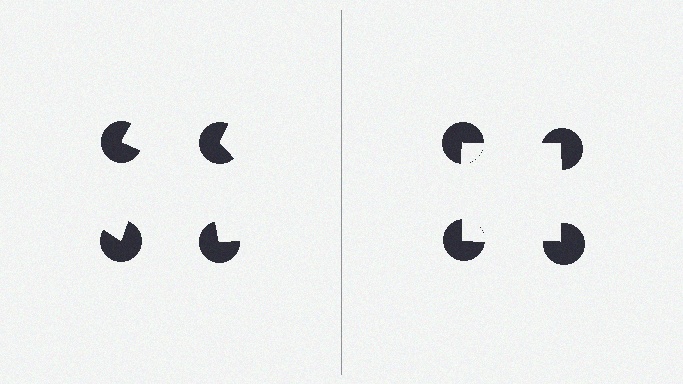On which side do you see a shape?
An illusory square appears on the right side. On the left side the wedge cuts are rotated, so no coherent shape forms.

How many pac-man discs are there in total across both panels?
8 — 4 on each side.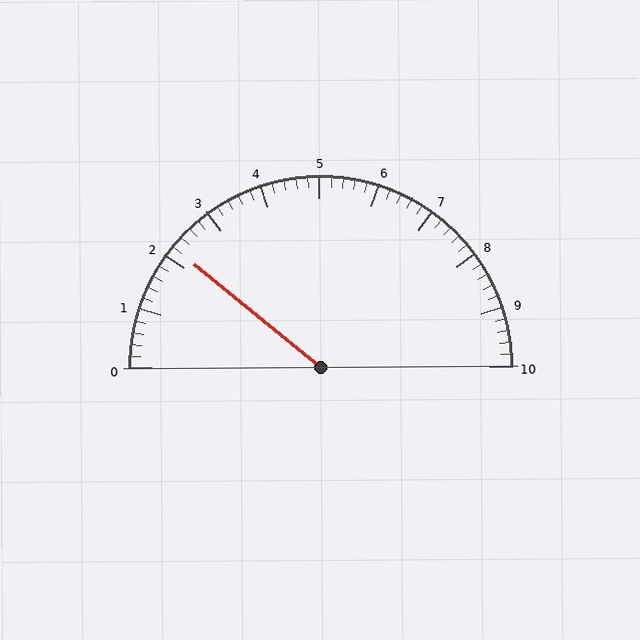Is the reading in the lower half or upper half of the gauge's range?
The reading is in the lower half of the range (0 to 10).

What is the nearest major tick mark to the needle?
The nearest major tick mark is 2.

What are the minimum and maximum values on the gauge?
The gauge ranges from 0 to 10.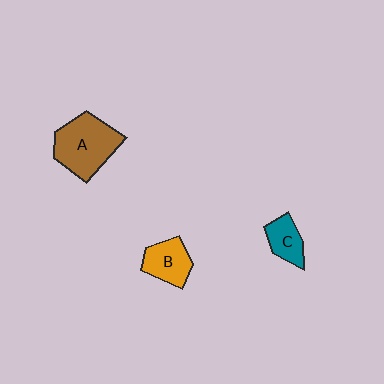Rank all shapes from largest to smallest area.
From largest to smallest: A (brown), B (orange), C (teal).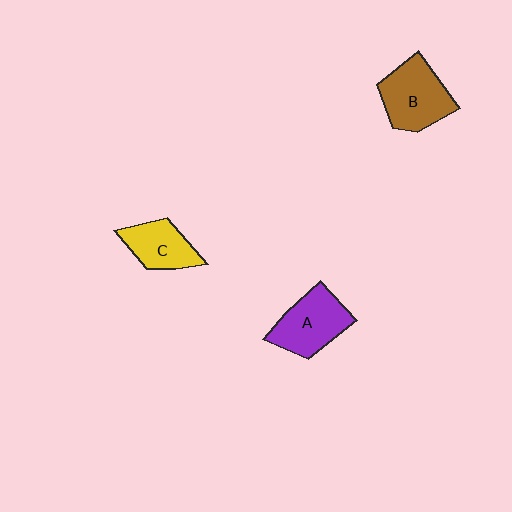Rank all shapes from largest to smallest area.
From largest to smallest: B (brown), A (purple), C (yellow).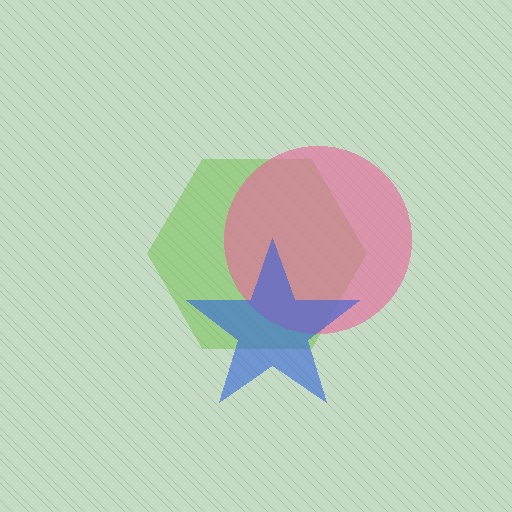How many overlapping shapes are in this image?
There are 3 overlapping shapes in the image.